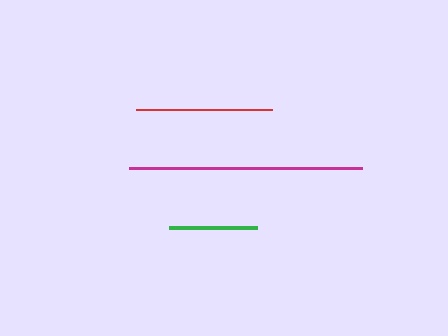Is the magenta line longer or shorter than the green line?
The magenta line is longer than the green line.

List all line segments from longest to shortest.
From longest to shortest: magenta, red, green.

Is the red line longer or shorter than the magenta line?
The magenta line is longer than the red line.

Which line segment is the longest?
The magenta line is the longest at approximately 233 pixels.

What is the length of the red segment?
The red segment is approximately 137 pixels long.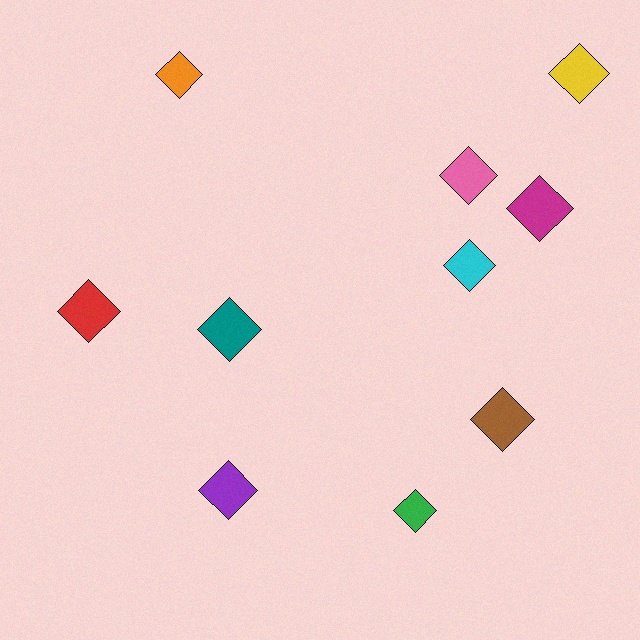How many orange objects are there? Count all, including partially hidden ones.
There is 1 orange object.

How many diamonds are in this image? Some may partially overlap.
There are 10 diamonds.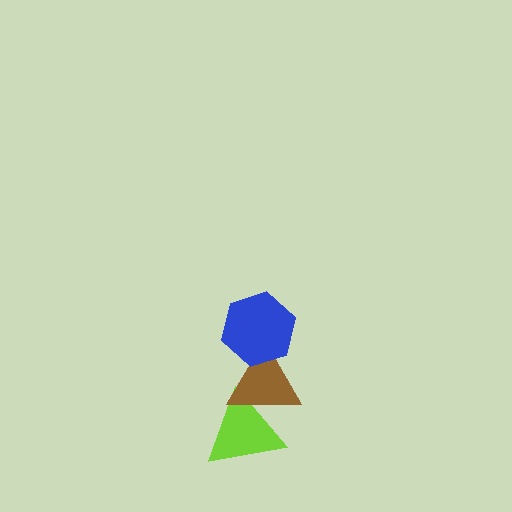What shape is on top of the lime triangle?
The brown triangle is on top of the lime triangle.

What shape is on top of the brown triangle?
The blue hexagon is on top of the brown triangle.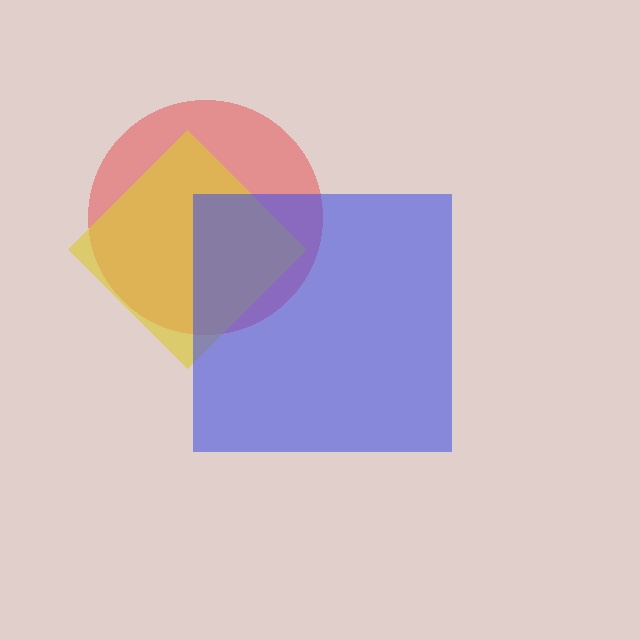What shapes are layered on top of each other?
The layered shapes are: a red circle, a yellow diamond, a blue square.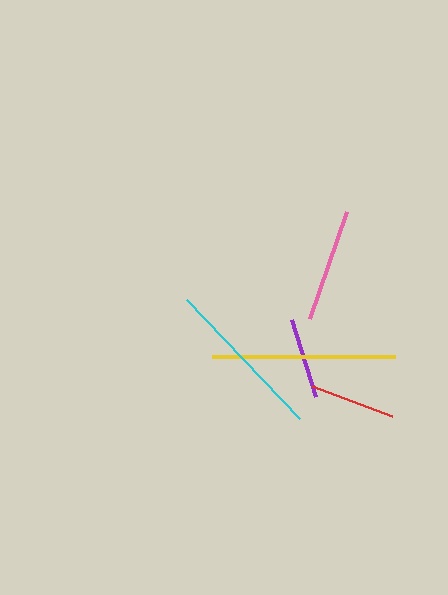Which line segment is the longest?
The yellow line is the longest at approximately 184 pixels.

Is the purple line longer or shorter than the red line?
The red line is longer than the purple line.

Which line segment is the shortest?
The purple line is the shortest at approximately 81 pixels.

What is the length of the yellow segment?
The yellow segment is approximately 184 pixels long.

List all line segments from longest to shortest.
From longest to shortest: yellow, cyan, pink, red, purple.